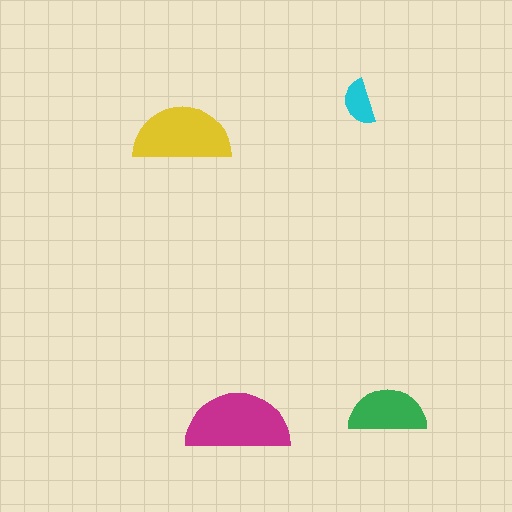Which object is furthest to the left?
The yellow semicircle is leftmost.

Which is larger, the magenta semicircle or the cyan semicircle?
The magenta one.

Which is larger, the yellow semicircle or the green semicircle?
The yellow one.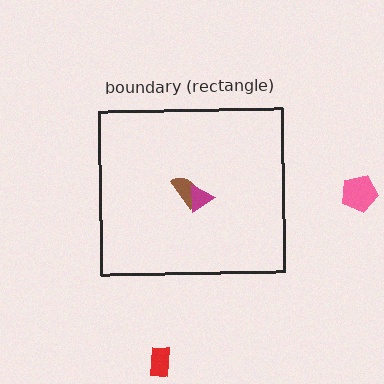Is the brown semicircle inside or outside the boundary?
Inside.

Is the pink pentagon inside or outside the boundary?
Outside.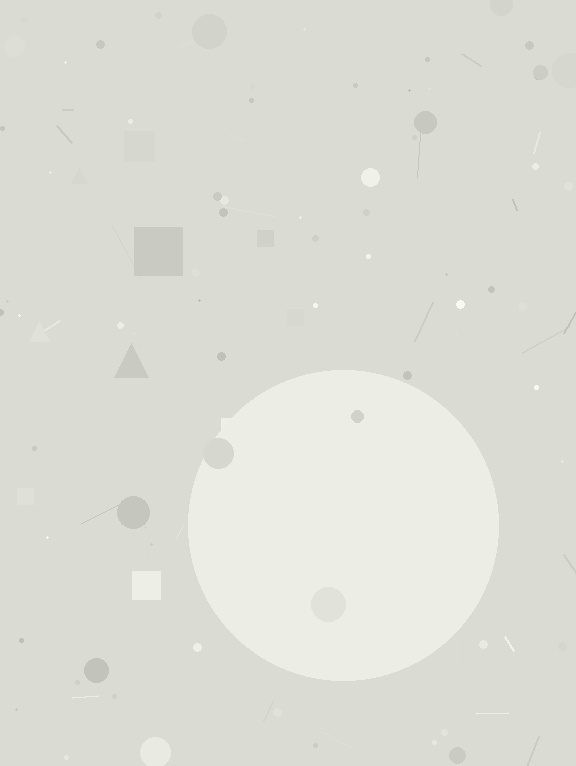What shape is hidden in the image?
A circle is hidden in the image.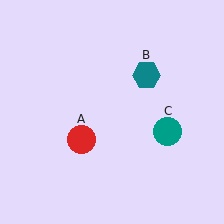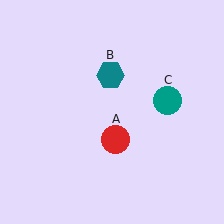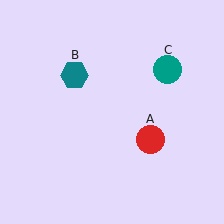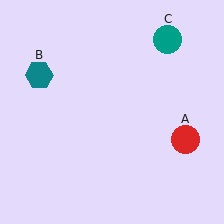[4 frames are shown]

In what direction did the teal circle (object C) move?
The teal circle (object C) moved up.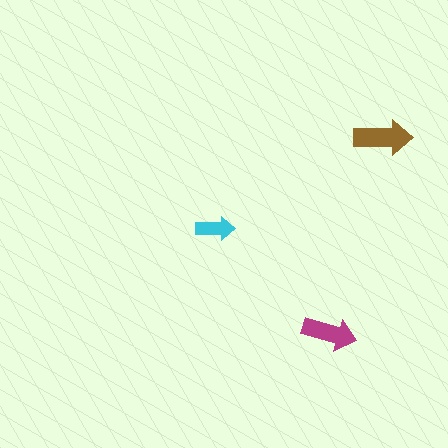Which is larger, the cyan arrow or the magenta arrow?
The magenta one.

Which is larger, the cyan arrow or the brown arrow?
The brown one.